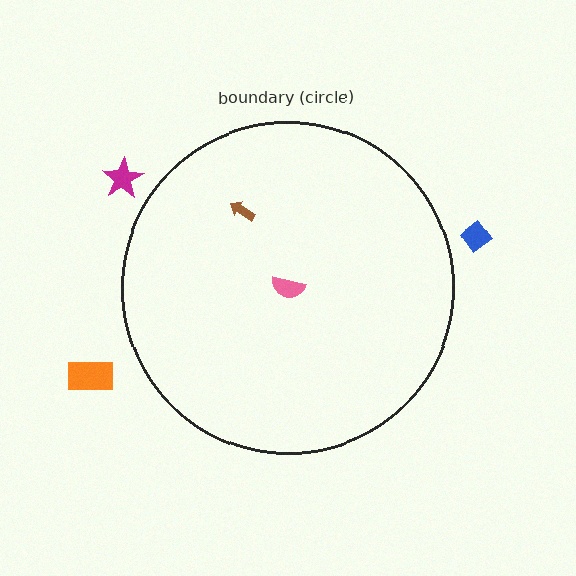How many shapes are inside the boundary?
2 inside, 3 outside.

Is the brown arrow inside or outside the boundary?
Inside.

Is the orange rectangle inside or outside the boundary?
Outside.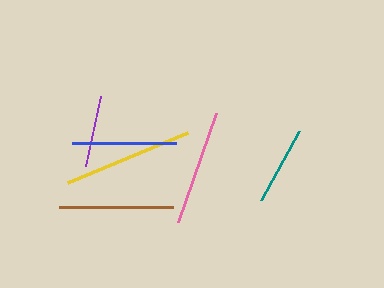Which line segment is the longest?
The yellow line is the longest at approximately 130 pixels.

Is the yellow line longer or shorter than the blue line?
The yellow line is longer than the blue line.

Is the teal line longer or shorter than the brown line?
The brown line is longer than the teal line.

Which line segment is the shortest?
The purple line is the shortest at approximately 72 pixels.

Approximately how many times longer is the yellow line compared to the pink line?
The yellow line is approximately 1.1 times the length of the pink line.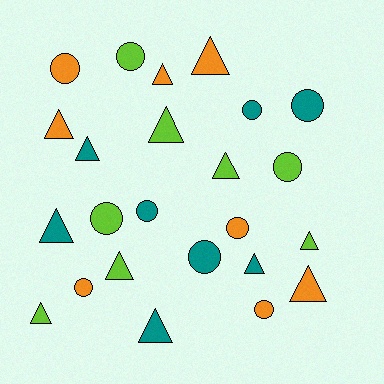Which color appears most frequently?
Lime, with 8 objects.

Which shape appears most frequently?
Triangle, with 13 objects.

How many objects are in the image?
There are 24 objects.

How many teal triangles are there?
There are 4 teal triangles.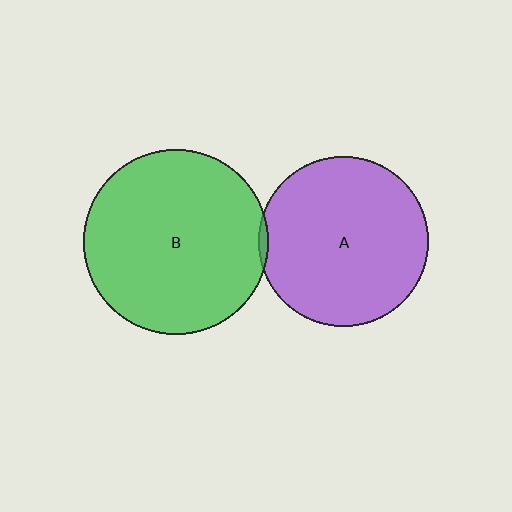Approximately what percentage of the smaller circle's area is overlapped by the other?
Approximately 5%.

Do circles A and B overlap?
Yes.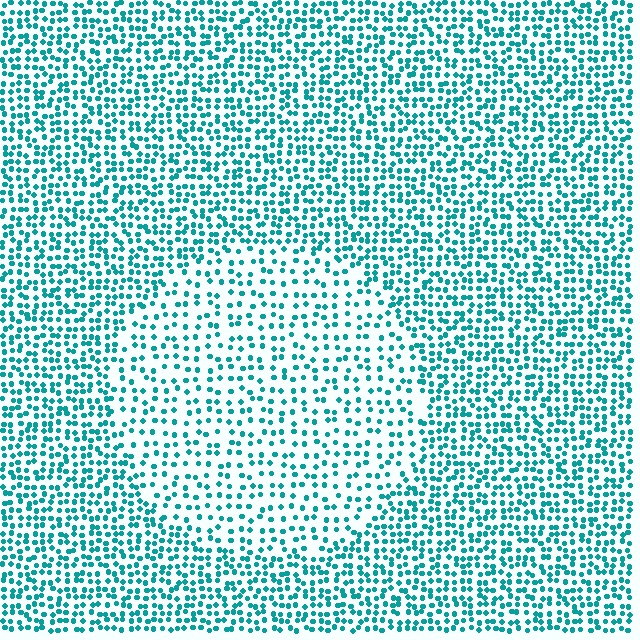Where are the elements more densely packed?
The elements are more densely packed outside the circle boundary.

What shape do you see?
I see a circle.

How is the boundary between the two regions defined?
The boundary is defined by a change in element density (approximately 1.8x ratio). All elements are the same color, size, and shape.